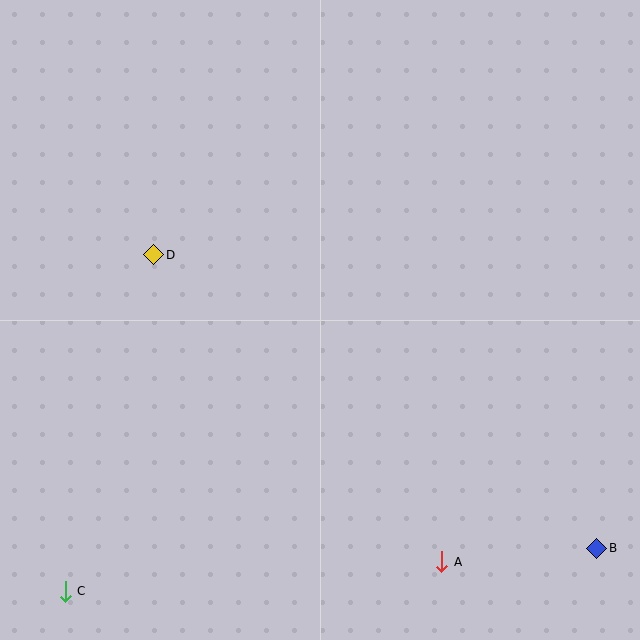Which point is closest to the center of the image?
Point D at (154, 255) is closest to the center.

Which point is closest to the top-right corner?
Point D is closest to the top-right corner.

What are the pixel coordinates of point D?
Point D is at (154, 255).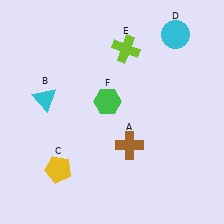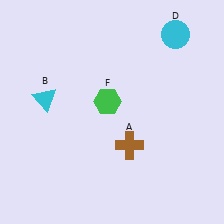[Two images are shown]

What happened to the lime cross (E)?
The lime cross (E) was removed in Image 2. It was in the top-right area of Image 1.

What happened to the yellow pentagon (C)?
The yellow pentagon (C) was removed in Image 2. It was in the bottom-left area of Image 1.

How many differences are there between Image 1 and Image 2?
There are 2 differences between the two images.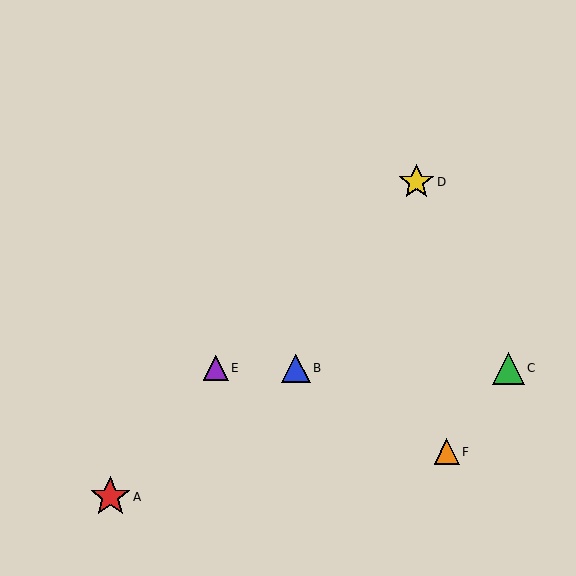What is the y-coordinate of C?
Object C is at y≈368.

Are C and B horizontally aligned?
Yes, both are at y≈368.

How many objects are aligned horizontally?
3 objects (B, C, E) are aligned horizontally.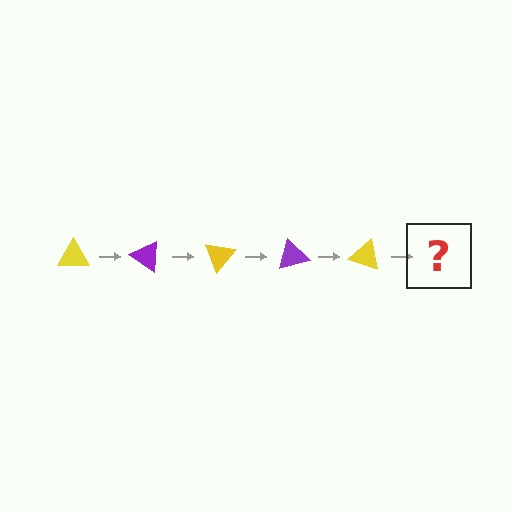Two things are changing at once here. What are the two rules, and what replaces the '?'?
The two rules are that it rotates 35 degrees each step and the color cycles through yellow and purple. The '?' should be a purple triangle, rotated 175 degrees from the start.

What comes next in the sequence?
The next element should be a purple triangle, rotated 175 degrees from the start.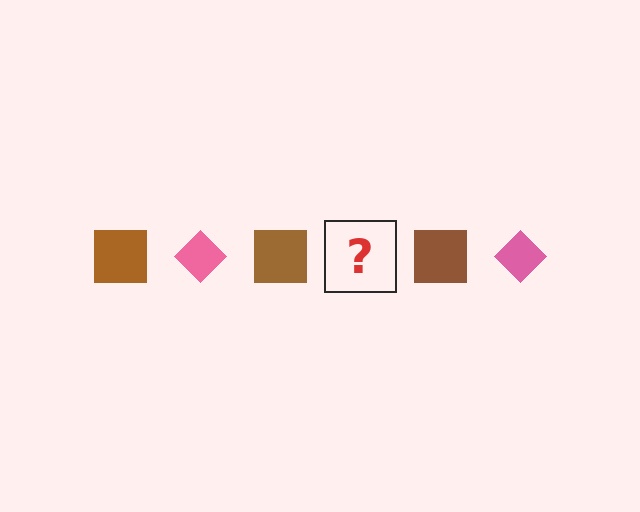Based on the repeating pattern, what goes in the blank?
The blank should be a pink diamond.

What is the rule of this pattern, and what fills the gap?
The rule is that the pattern alternates between brown square and pink diamond. The gap should be filled with a pink diamond.